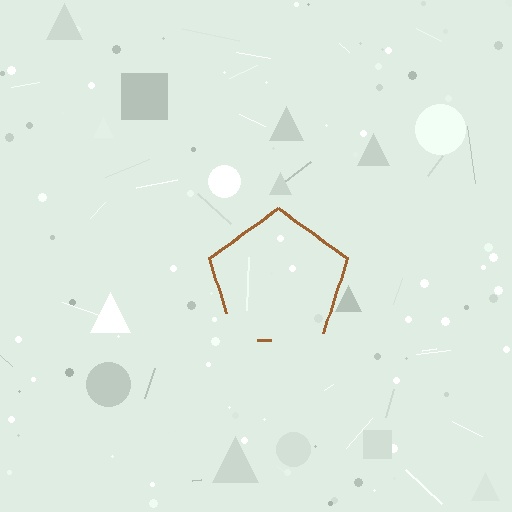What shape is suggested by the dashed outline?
The dashed outline suggests a pentagon.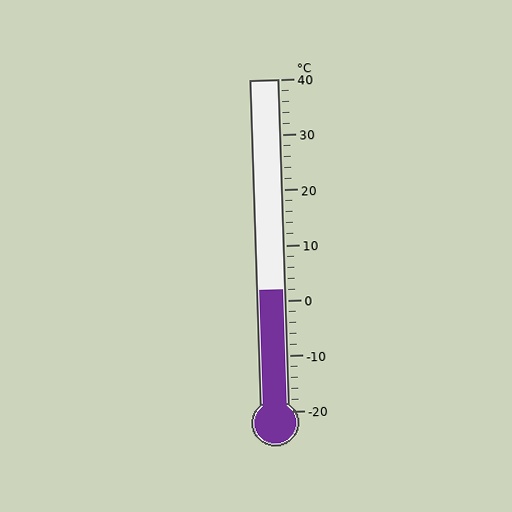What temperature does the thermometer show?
The thermometer shows approximately 2°C.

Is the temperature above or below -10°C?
The temperature is above -10°C.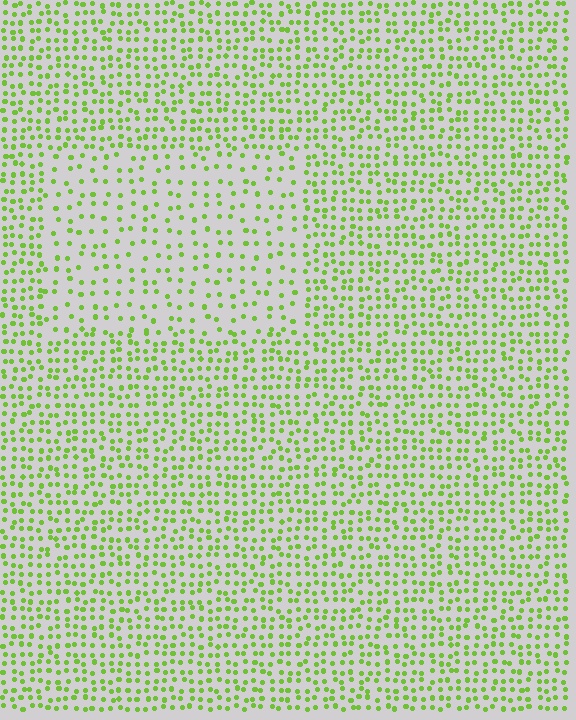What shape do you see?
I see a rectangle.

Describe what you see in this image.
The image contains small lime elements arranged at two different densities. A rectangle-shaped region is visible where the elements are less densely packed than the surrounding area.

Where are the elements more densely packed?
The elements are more densely packed outside the rectangle boundary.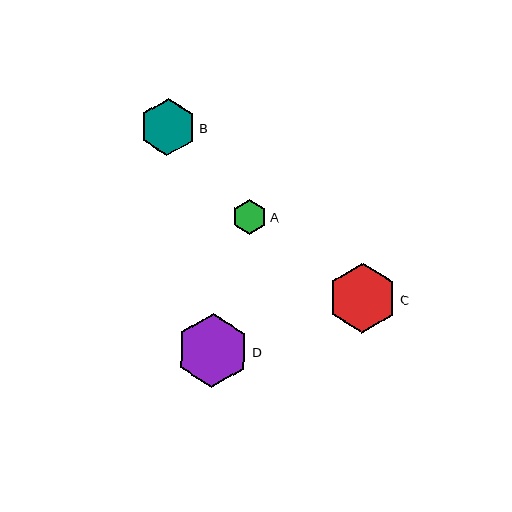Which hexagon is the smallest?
Hexagon A is the smallest with a size of approximately 35 pixels.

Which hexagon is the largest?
Hexagon D is the largest with a size of approximately 73 pixels.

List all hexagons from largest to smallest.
From largest to smallest: D, C, B, A.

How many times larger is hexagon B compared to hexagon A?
Hexagon B is approximately 1.6 times the size of hexagon A.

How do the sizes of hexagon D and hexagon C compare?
Hexagon D and hexagon C are approximately the same size.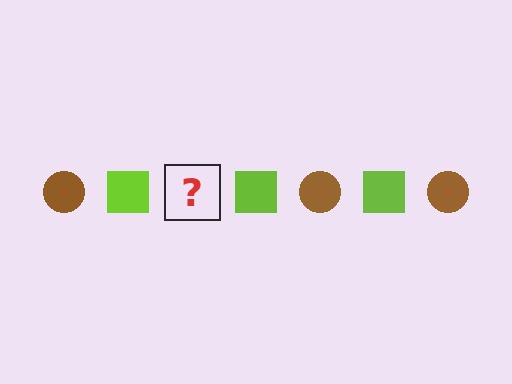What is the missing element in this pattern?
The missing element is a brown circle.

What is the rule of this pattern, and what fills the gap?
The rule is that the pattern alternates between brown circle and lime square. The gap should be filled with a brown circle.